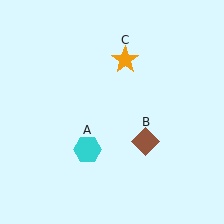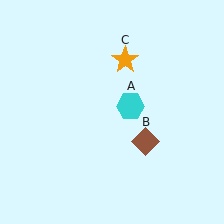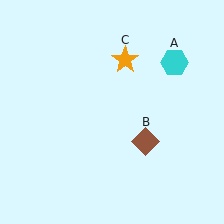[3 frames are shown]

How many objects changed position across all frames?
1 object changed position: cyan hexagon (object A).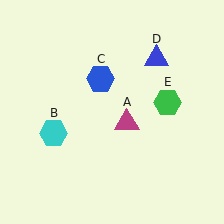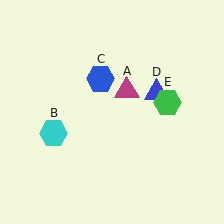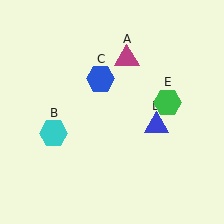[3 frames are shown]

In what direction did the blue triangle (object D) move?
The blue triangle (object D) moved down.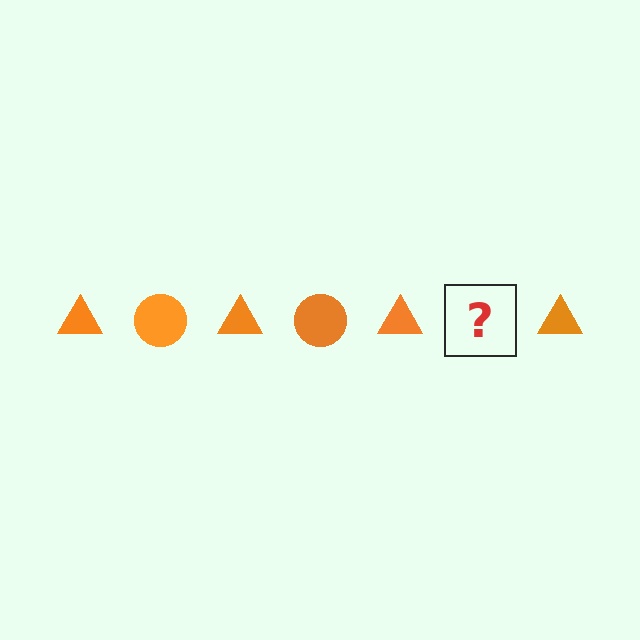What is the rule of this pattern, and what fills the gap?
The rule is that the pattern cycles through triangle, circle shapes in orange. The gap should be filled with an orange circle.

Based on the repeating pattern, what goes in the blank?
The blank should be an orange circle.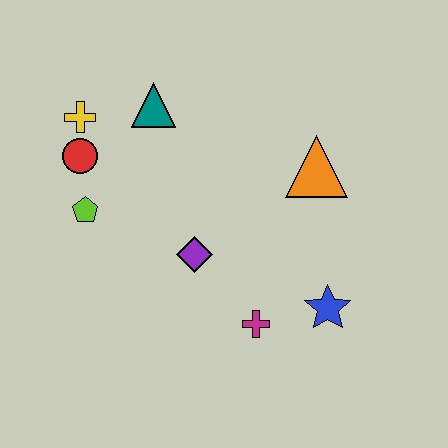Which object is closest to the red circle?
The yellow cross is closest to the red circle.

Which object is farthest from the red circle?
The blue star is farthest from the red circle.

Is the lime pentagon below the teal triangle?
Yes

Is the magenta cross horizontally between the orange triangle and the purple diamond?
Yes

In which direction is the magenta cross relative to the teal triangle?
The magenta cross is below the teal triangle.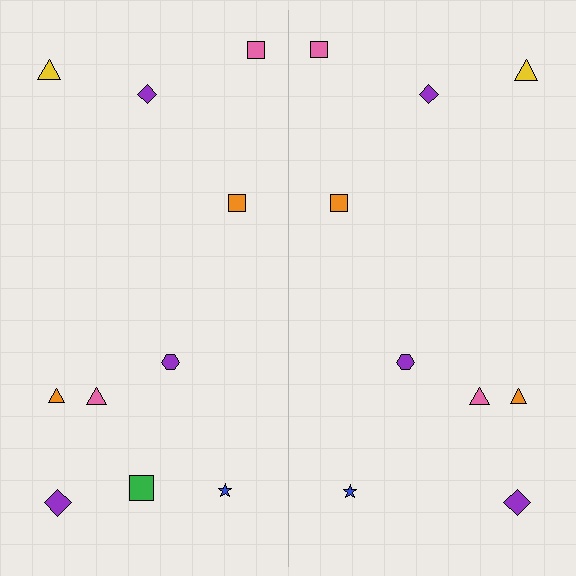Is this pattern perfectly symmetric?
No, the pattern is not perfectly symmetric. A green square is missing from the right side.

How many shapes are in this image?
There are 19 shapes in this image.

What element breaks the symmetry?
A green square is missing from the right side.